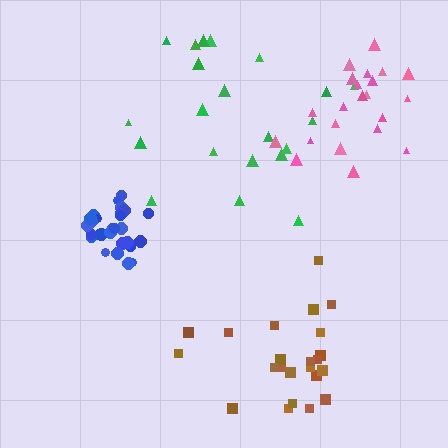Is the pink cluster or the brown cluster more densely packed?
Pink.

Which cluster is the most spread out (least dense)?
Green.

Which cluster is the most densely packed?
Blue.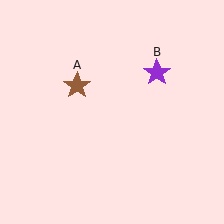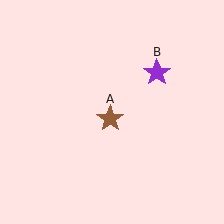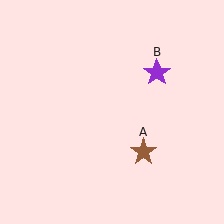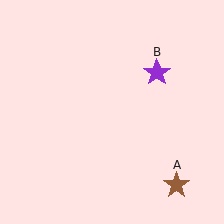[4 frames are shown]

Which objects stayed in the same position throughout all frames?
Purple star (object B) remained stationary.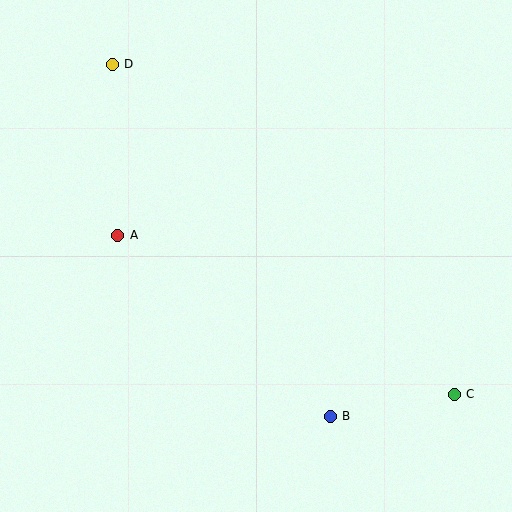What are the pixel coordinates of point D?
Point D is at (112, 64).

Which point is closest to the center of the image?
Point A at (118, 235) is closest to the center.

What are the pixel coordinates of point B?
Point B is at (330, 416).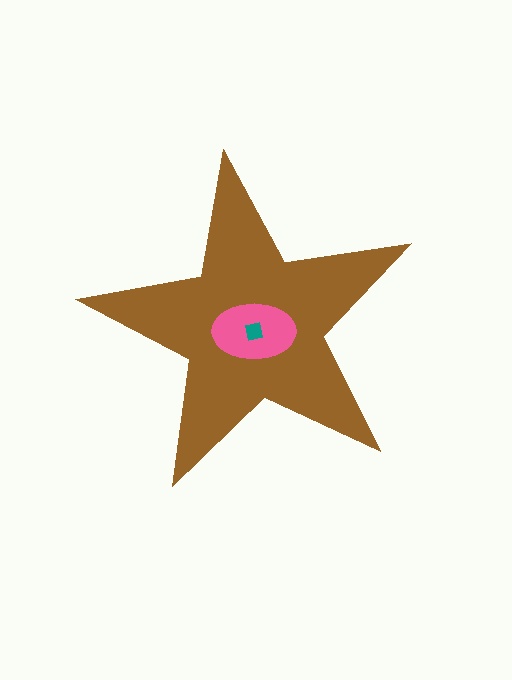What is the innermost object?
The teal square.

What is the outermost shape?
The brown star.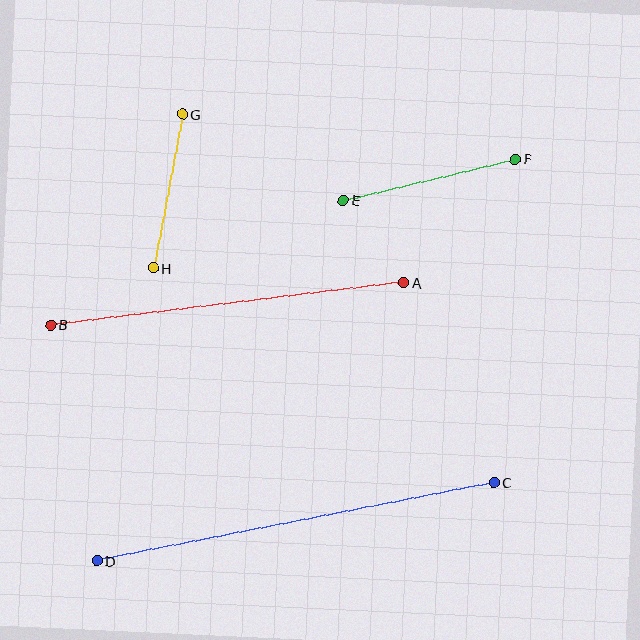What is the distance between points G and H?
The distance is approximately 156 pixels.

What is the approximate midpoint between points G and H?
The midpoint is at approximately (168, 191) pixels.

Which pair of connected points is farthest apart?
Points C and D are farthest apart.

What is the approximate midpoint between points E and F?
The midpoint is at approximately (429, 180) pixels.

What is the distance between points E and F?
The distance is approximately 177 pixels.